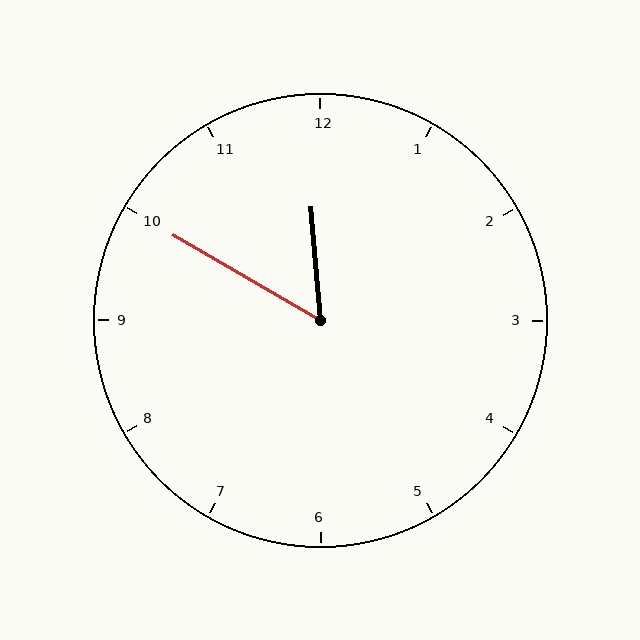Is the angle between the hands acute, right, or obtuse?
It is acute.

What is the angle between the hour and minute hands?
Approximately 55 degrees.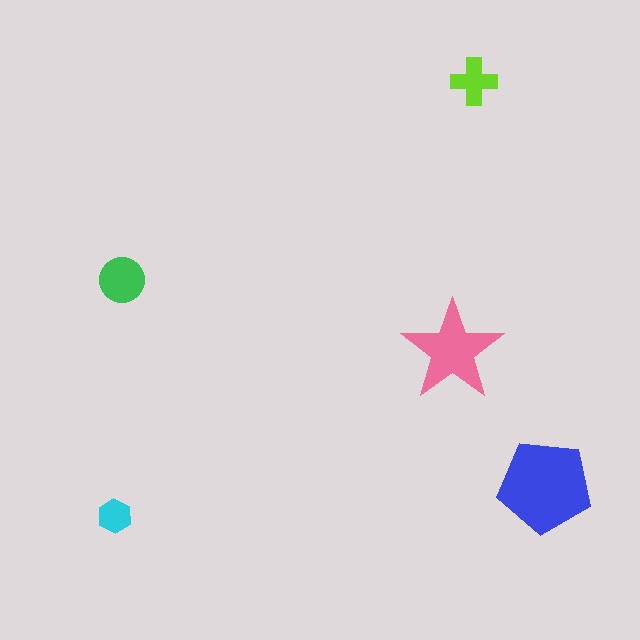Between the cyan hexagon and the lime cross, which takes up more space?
The lime cross.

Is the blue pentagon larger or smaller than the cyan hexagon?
Larger.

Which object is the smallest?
The cyan hexagon.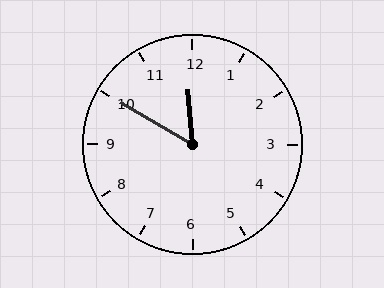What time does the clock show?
11:50.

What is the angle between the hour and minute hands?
Approximately 55 degrees.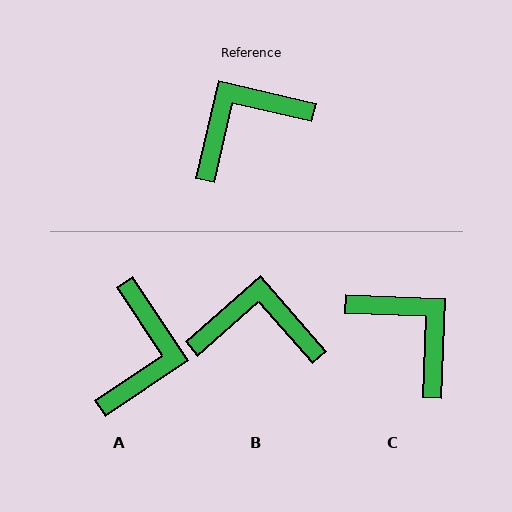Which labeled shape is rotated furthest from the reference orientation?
A, about 133 degrees away.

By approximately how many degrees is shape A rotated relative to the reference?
Approximately 133 degrees clockwise.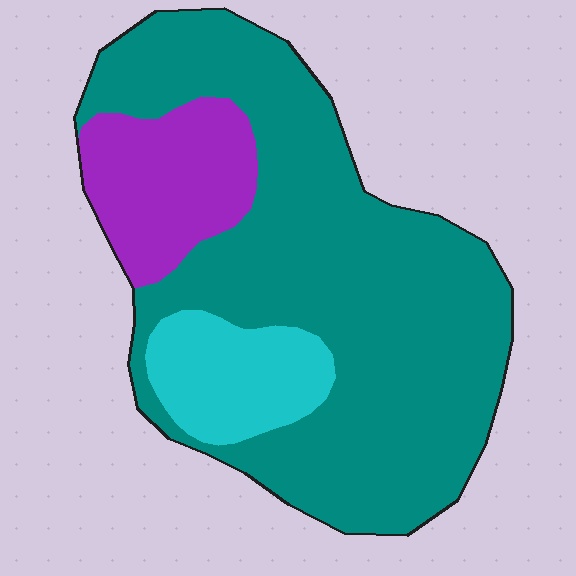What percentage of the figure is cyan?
Cyan takes up about one eighth (1/8) of the figure.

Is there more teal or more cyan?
Teal.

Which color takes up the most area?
Teal, at roughly 70%.